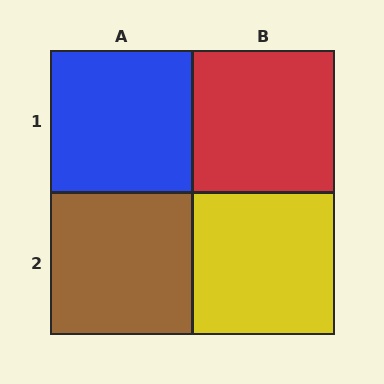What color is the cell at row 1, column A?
Blue.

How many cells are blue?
1 cell is blue.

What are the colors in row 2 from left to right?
Brown, yellow.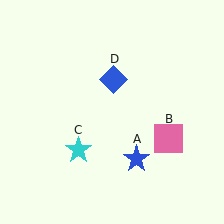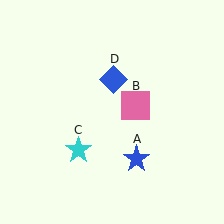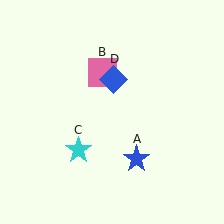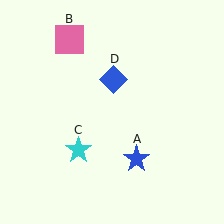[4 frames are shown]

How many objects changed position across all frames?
1 object changed position: pink square (object B).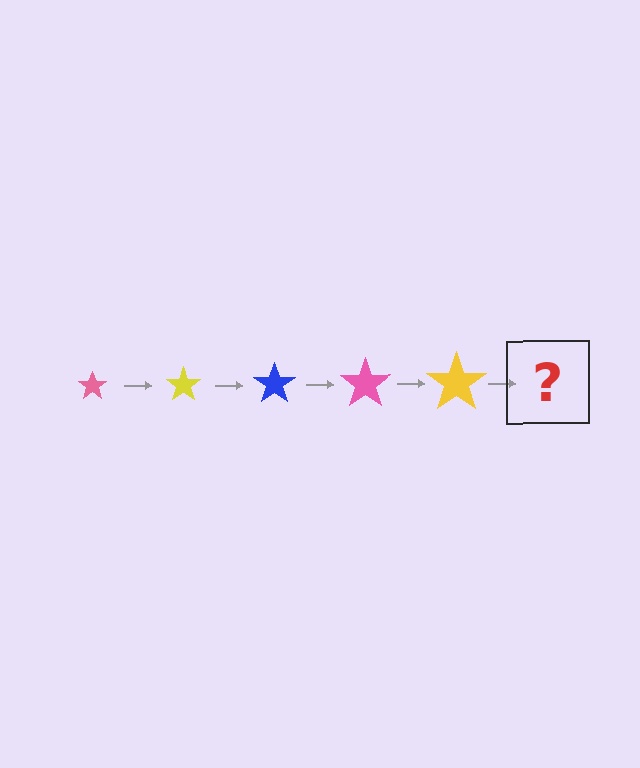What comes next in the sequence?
The next element should be a blue star, larger than the previous one.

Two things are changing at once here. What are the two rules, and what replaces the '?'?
The two rules are that the star grows larger each step and the color cycles through pink, yellow, and blue. The '?' should be a blue star, larger than the previous one.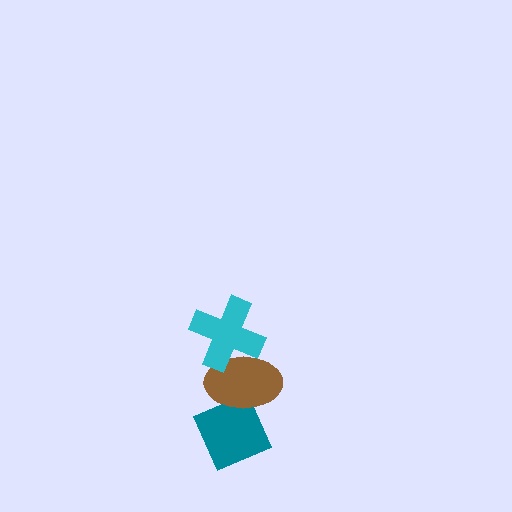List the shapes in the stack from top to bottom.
From top to bottom: the cyan cross, the brown ellipse, the teal diamond.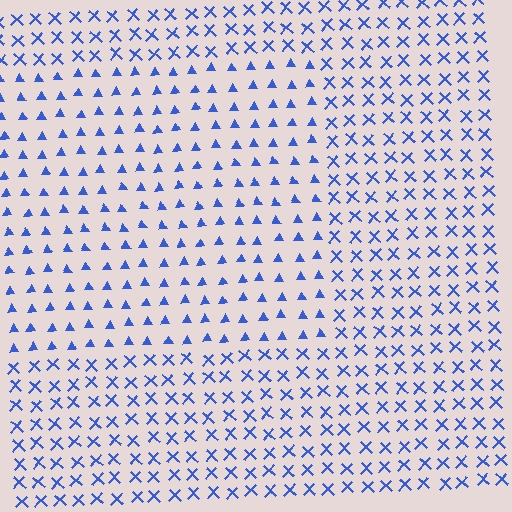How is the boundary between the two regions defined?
The boundary is defined by a change in element shape: triangles inside vs. X marks outside. All elements share the same color and spacing.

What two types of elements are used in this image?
The image uses triangles inside the rectangle region and X marks outside it.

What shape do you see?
I see a rectangle.